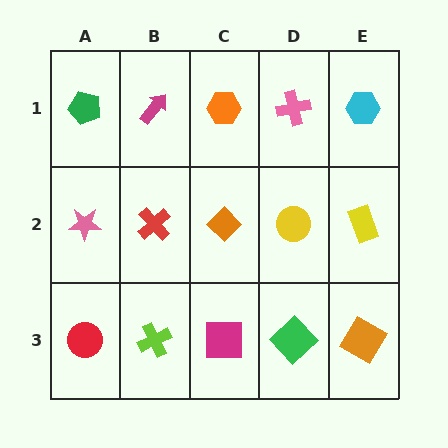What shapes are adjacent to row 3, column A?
A pink star (row 2, column A), a lime cross (row 3, column B).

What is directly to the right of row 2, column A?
A red cross.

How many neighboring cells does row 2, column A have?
3.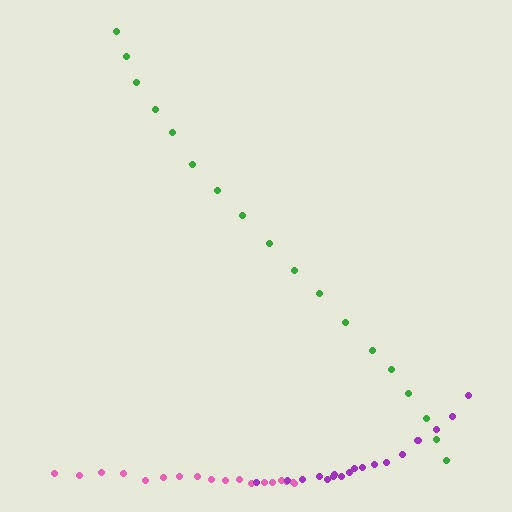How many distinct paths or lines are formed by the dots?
There are 3 distinct paths.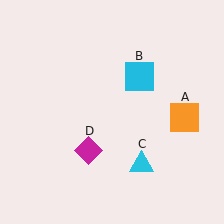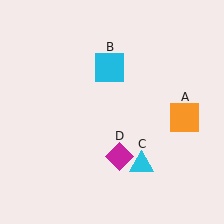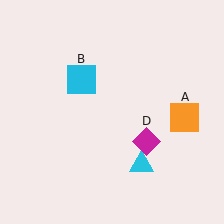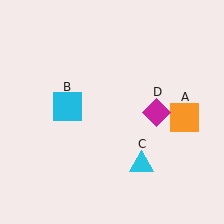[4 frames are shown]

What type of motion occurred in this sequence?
The cyan square (object B), magenta diamond (object D) rotated counterclockwise around the center of the scene.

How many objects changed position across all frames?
2 objects changed position: cyan square (object B), magenta diamond (object D).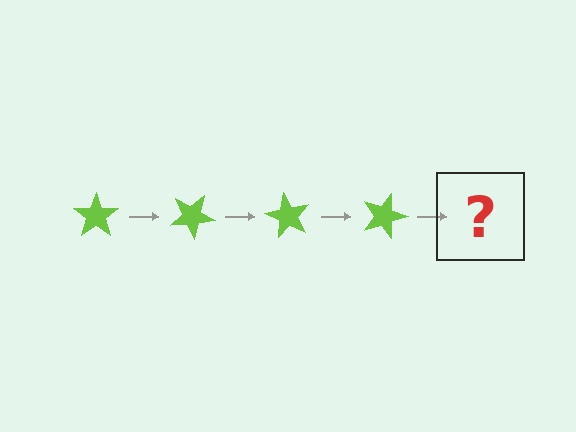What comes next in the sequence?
The next element should be a lime star rotated 120 degrees.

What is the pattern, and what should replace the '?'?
The pattern is that the star rotates 30 degrees each step. The '?' should be a lime star rotated 120 degrees.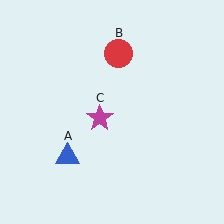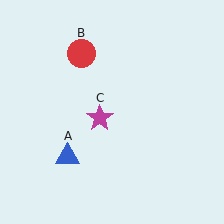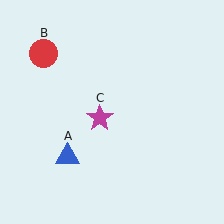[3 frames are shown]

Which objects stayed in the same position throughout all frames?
Blue triangle (object A) and magenta star (object C) remained stationary.